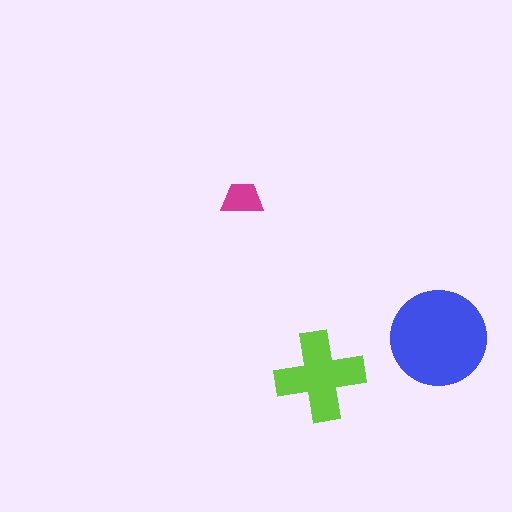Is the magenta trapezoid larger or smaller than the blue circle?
Smaller.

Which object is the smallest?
The magenta trapezoid.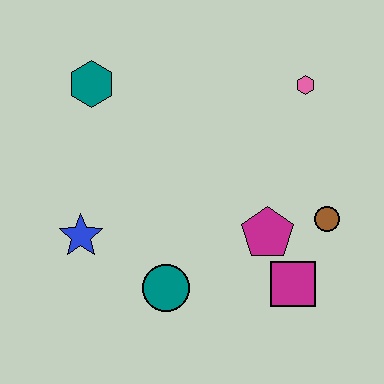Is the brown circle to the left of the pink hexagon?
No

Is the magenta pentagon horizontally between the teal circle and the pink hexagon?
Yes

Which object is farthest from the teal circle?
The pink hexagon is farthest from the teal circle.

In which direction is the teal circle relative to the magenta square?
The teal circle is to the left of the magenta square.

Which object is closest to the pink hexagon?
The brown circle is closest to the pink hexagon.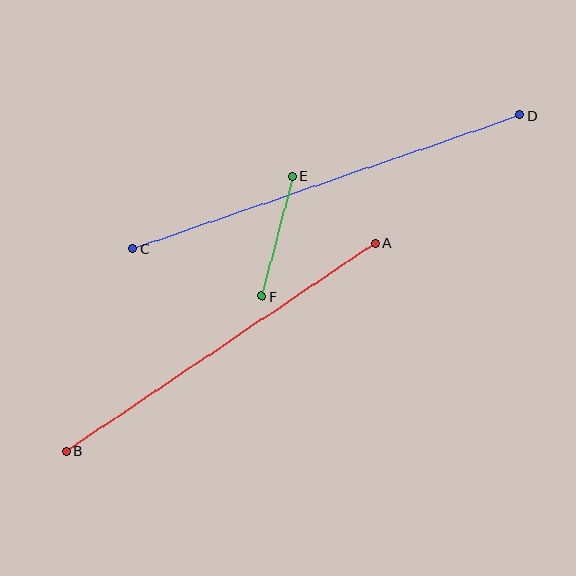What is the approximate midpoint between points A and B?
The midpoint is at approximately (221, 347) pixels.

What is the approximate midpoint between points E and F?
The midpoint is at approximately (277, 236) pixels.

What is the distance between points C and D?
The distance is approximately 410 pixels.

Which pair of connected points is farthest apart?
Points C and D are farthest apart.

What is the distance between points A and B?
The distance is approximately 373 pixels.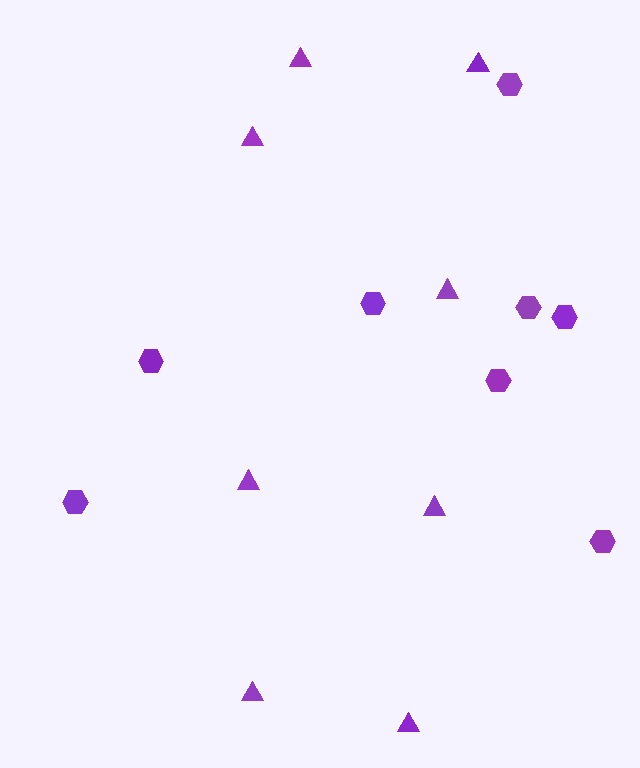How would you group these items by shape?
There are 2 groups: one group of triangles (8) and one group of hexagons (8).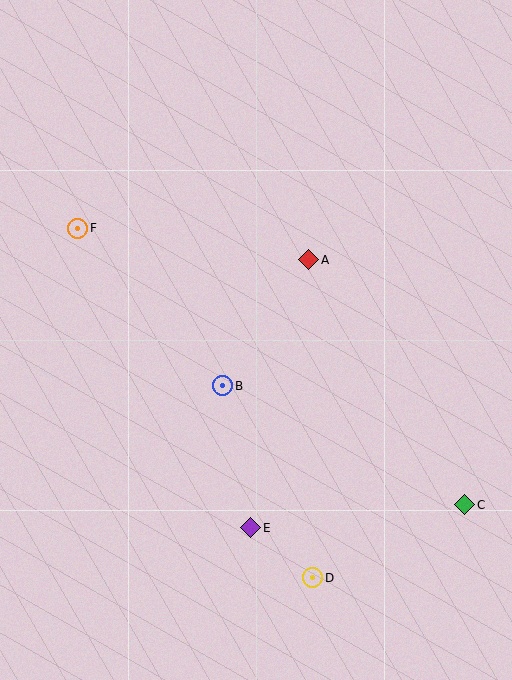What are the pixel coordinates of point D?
Point D is at (313, 578).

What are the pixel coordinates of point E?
Point E is at (251, 528).